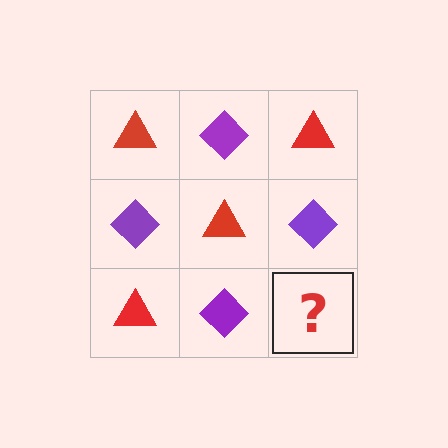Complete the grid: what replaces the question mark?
The question mark should be replaced with a red triangle.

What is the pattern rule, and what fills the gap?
The rule is that it alternates red triangle and purple diamond in a checkerboard pattern. The gap should be filled with a red triangle.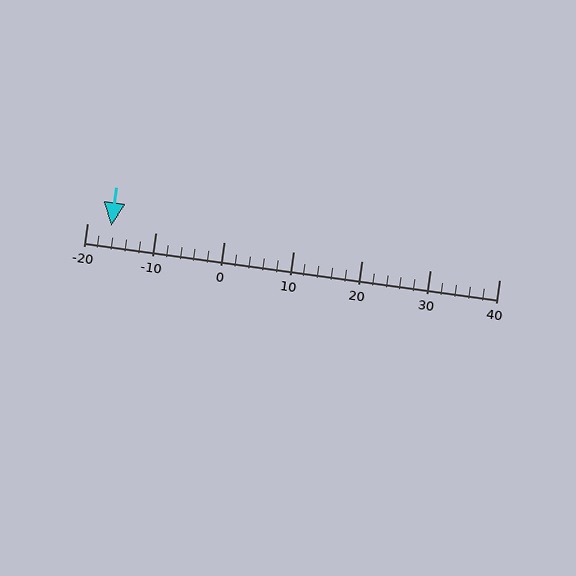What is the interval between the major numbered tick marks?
The major tick marks are spaced 10 units apart.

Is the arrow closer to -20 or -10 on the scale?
The arrow is closer to -20.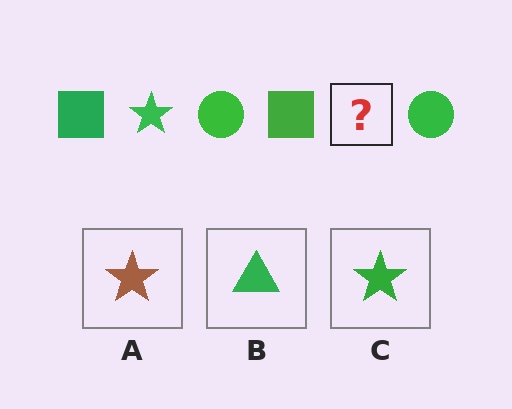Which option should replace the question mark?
Option C.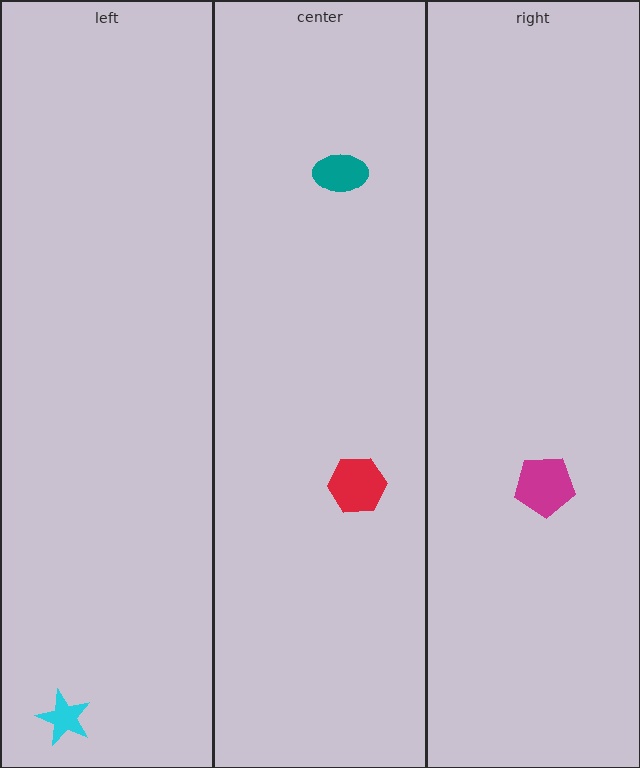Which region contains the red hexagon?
The center region.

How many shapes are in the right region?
1.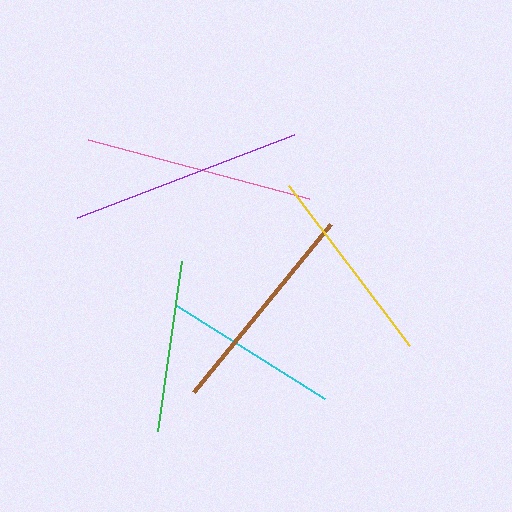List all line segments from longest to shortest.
From longest to shortest: purple, pink, brown, yellow, cyan, green.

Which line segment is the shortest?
The green line is the shortest at approximately 172 pixels.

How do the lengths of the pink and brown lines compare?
The pink and brown lines are approximately the same length.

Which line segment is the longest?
The purple line is the longest at approximately 232 pixels.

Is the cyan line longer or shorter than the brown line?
The brown line is longer than the cyan line.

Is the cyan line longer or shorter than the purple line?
The purple line is longer than the cyan line.